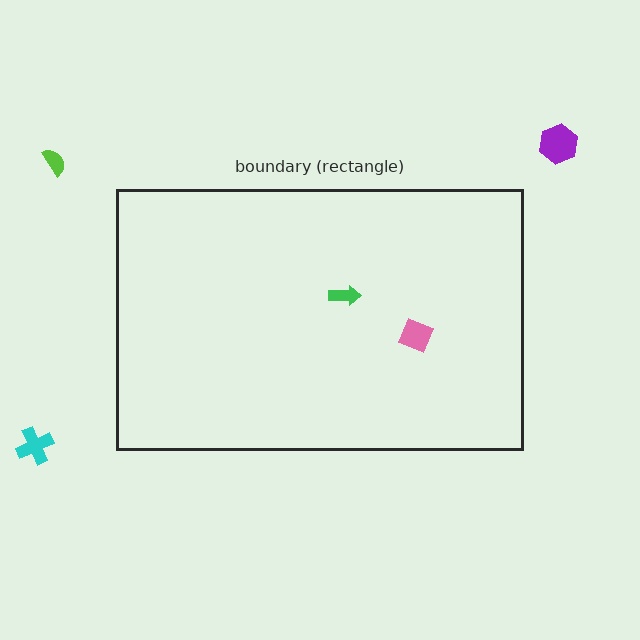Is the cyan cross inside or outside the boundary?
Outside.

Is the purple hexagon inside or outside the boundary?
Outside.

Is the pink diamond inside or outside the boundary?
Inside.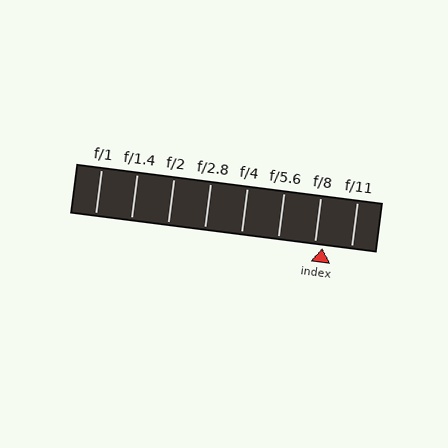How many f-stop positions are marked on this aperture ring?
There are 8 f-stop positions marked.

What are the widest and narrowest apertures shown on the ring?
The widest aperture shown is f/1 and the narrowest is f/11.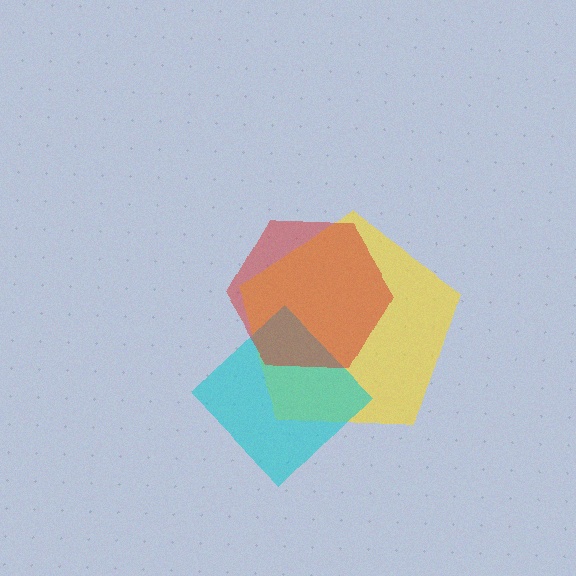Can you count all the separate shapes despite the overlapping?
Yes, there are 3 separate shapes.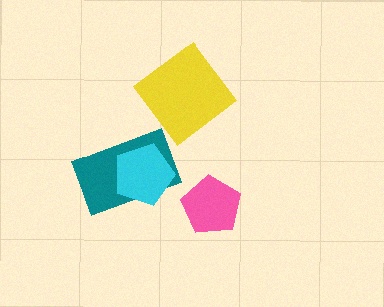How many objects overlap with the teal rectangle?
1 object overlaps with the teal rectangle.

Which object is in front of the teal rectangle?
The cyan pentagon is in front of the teal rectangle.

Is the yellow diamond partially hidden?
No, no other shape covers it.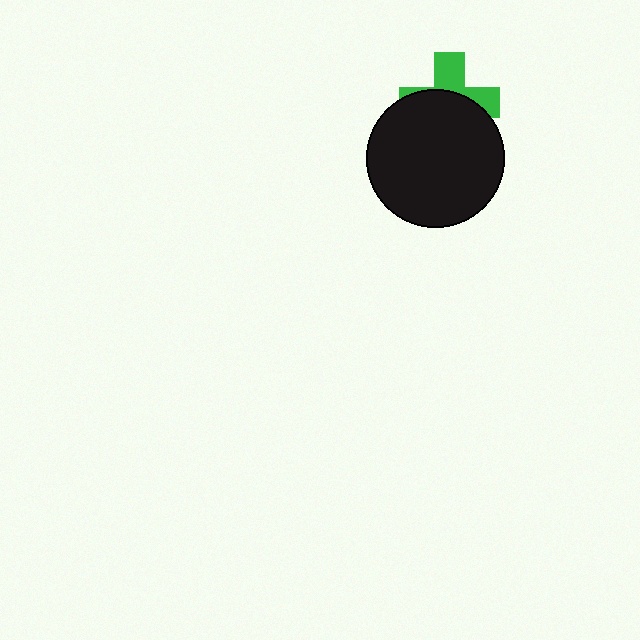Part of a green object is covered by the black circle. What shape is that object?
It is a cross.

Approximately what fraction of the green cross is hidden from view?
Roughly 60% of the green cross is hidden behind the black circle.